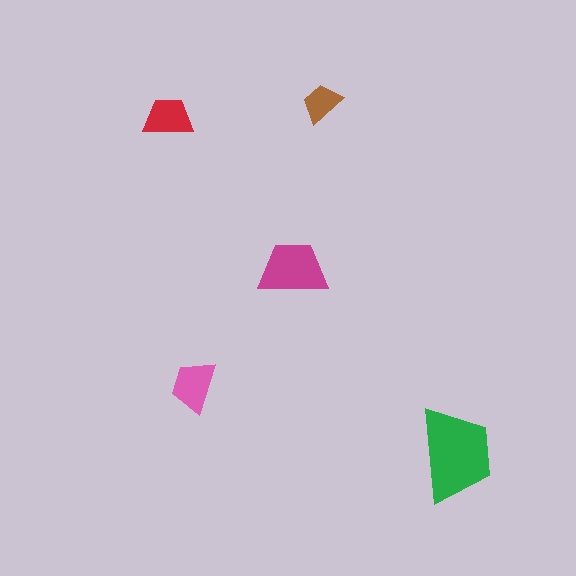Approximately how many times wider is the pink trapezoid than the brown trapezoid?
About 1.5 times wider.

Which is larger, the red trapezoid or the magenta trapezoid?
The magenta one.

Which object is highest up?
The brown trapezoid is topmost.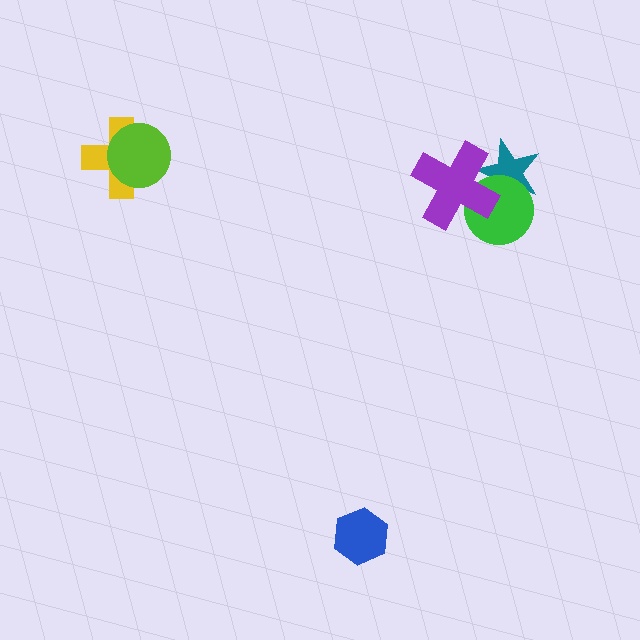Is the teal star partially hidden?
Yes, it is partially covered by another shape.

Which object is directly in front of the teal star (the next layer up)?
The green circle is directly in front of the teal star.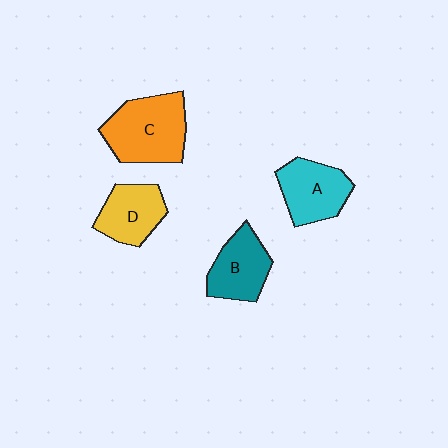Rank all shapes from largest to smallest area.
From largest to smallest: C (orange), A (cyan), B (teal), D (yellow).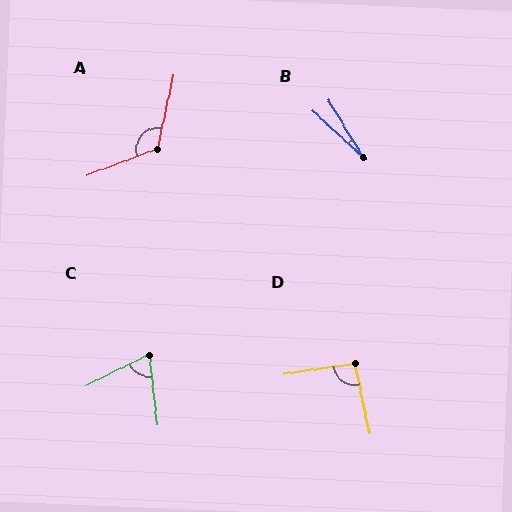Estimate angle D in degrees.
Approximately 93 degrees.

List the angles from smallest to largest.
B (16°), C (70°), D (93°), A (123°).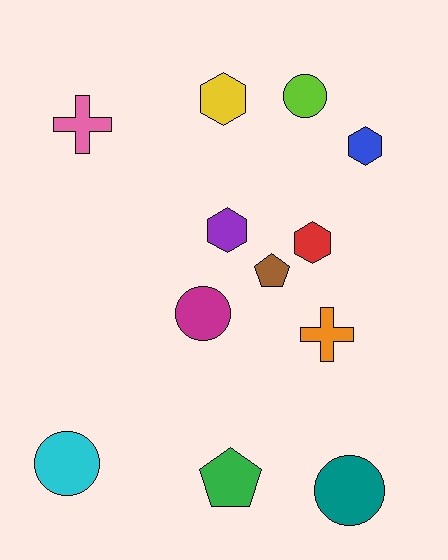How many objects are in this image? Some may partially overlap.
There are 12 objects.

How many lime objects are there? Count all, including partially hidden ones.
There is 1 lime object.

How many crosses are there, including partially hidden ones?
There are 2 crosses.